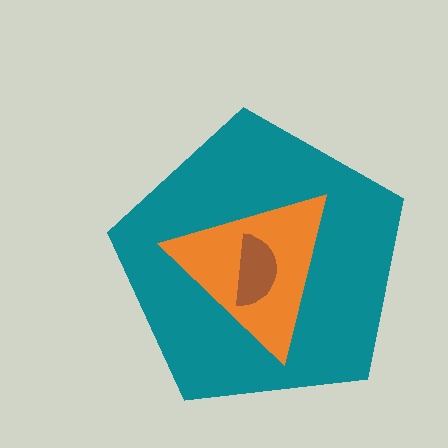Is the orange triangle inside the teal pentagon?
Yes.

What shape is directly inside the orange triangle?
The brown semicircle.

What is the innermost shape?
The brown semicircle.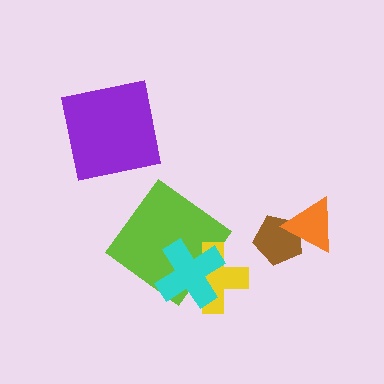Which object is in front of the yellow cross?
The cyan cross is in front of the yellow cross.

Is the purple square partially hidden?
No, no other shape covers it.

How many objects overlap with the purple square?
0 objects overlap with the purple square.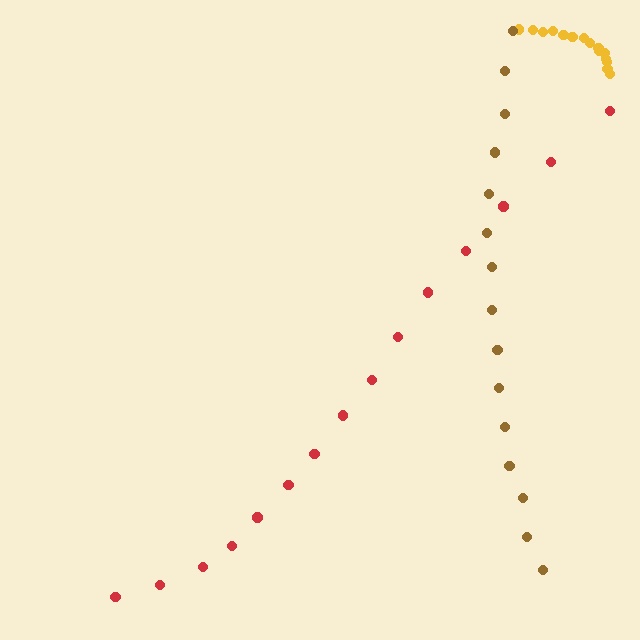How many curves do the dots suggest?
There are 3 distinct paths.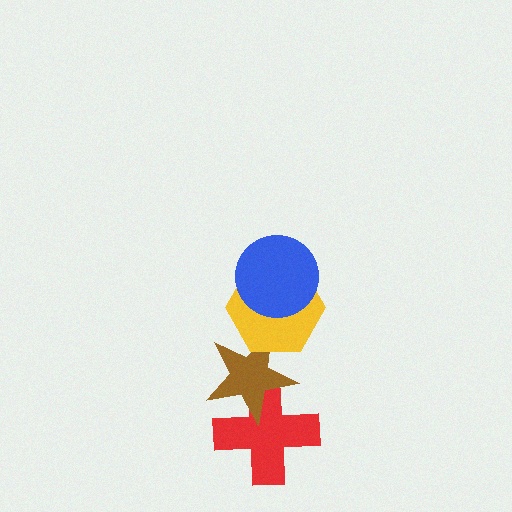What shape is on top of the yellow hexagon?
The blue circle is on top of the yellow hexagon.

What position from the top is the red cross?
The red cross is 4th from the top.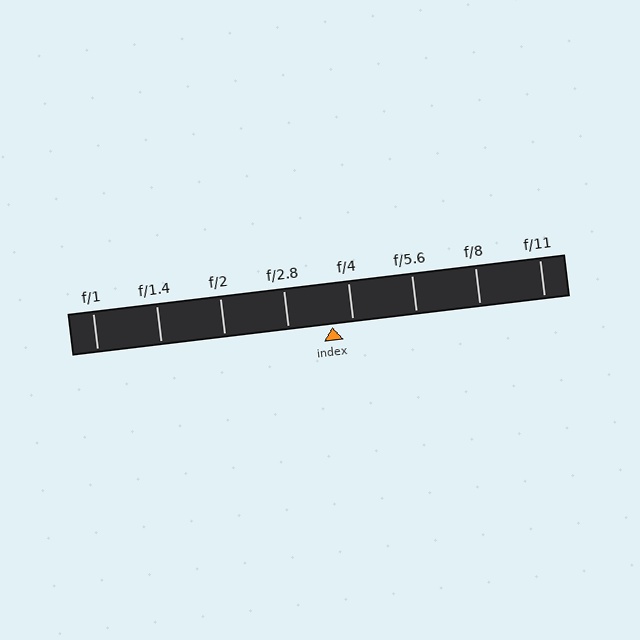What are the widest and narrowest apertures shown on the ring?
The widest aperture shown is f/1 and the narrowest is f/11.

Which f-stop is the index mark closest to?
The index mark is closest to f/4.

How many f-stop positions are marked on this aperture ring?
There are 8 f-stop positions marked.